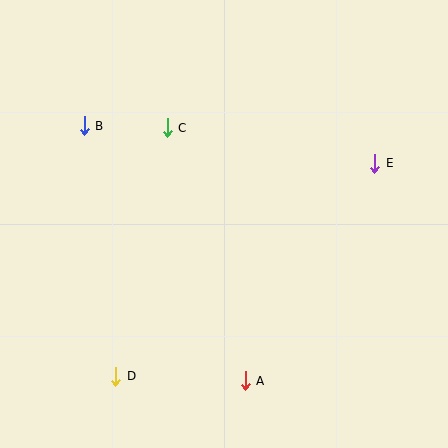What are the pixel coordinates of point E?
Point E is at (375, 163).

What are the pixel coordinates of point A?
Point A is at (245, 381).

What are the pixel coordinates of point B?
Point B is at (84, 126).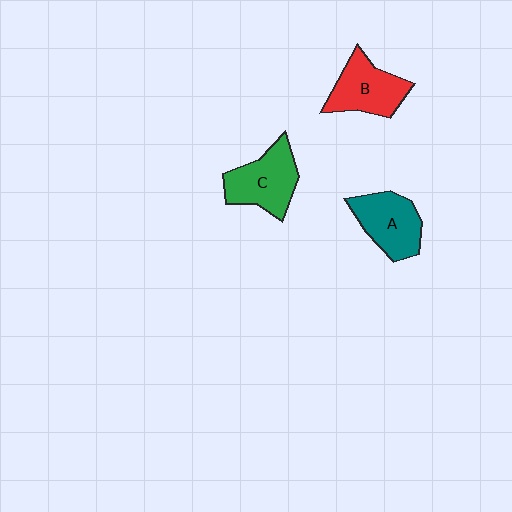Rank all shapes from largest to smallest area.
From largest to smallest: C (green), B (red), A (teal).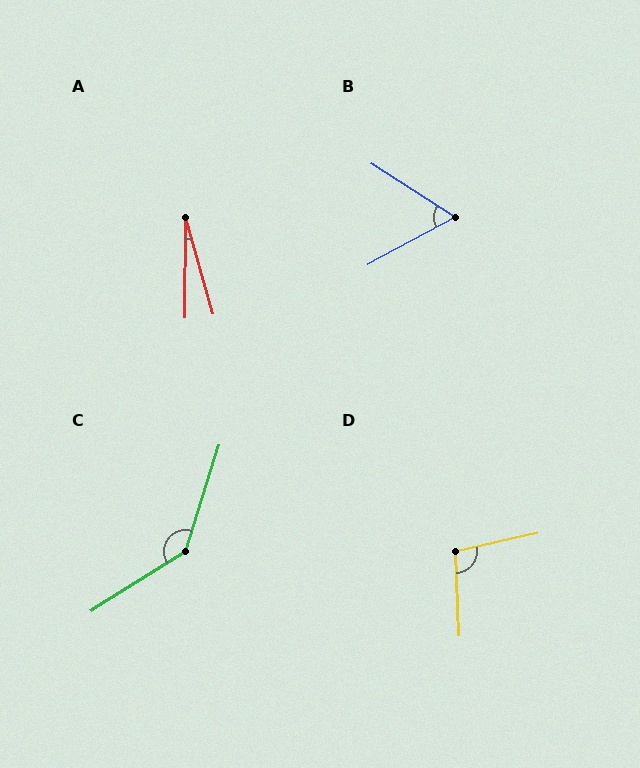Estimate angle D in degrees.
Approximately 100 degrees.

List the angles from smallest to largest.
A (16°), B (61°), D (100°), C (139°).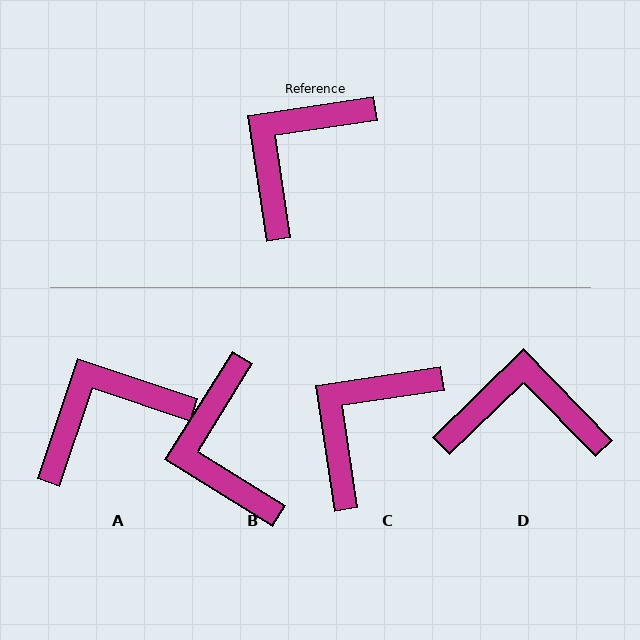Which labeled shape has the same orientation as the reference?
C.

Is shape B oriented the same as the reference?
No, it is off by about 49 degrees.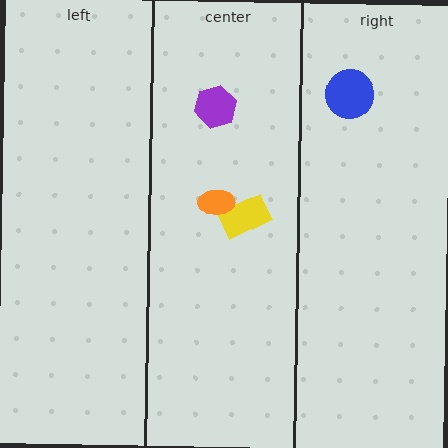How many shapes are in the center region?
3.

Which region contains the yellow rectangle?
The center region.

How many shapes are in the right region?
1.